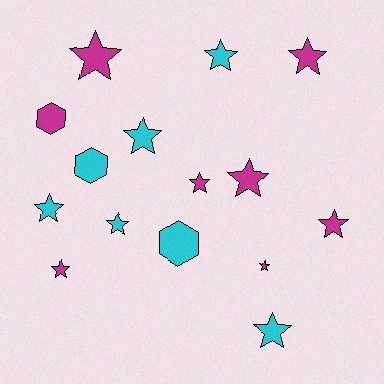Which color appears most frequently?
Magenta, with 8 objects.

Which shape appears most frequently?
Star, with 12 objects.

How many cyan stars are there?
There are 5 cyan stars.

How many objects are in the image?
There are 15 objects.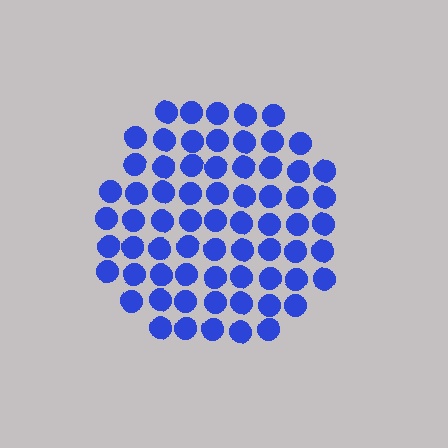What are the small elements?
The small elements are circles.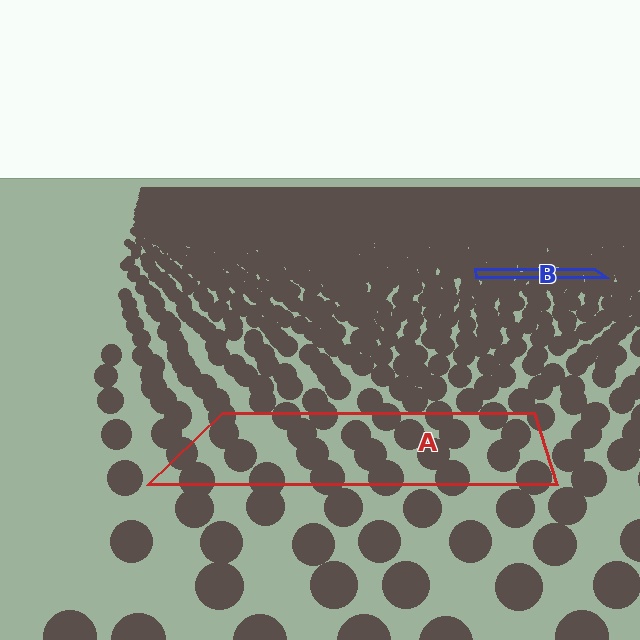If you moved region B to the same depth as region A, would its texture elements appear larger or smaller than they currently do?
They would appear larger. At a closer depth, the same texture elements are projected at a bigger on-screen size.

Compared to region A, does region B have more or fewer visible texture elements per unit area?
Region B has more texture elements per unit area — they are packed more densely because it is farther away.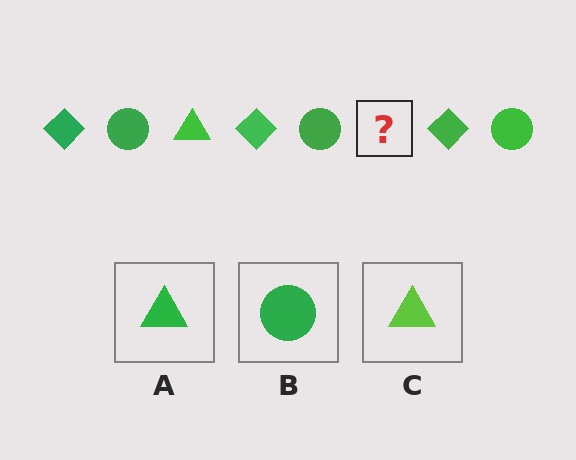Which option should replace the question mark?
Option A.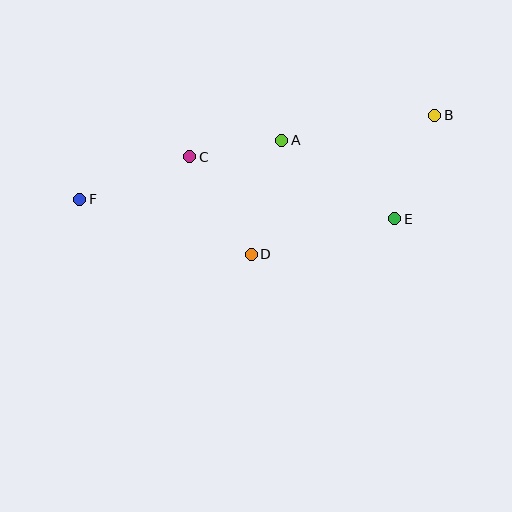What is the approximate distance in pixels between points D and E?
The distance between D and E is approximately 148 pixels.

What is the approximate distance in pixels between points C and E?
The distance between C and E is approximately 214 pixels.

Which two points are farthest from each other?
Points B and F are farthest from each other.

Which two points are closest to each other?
Points A and C are closest to each other.